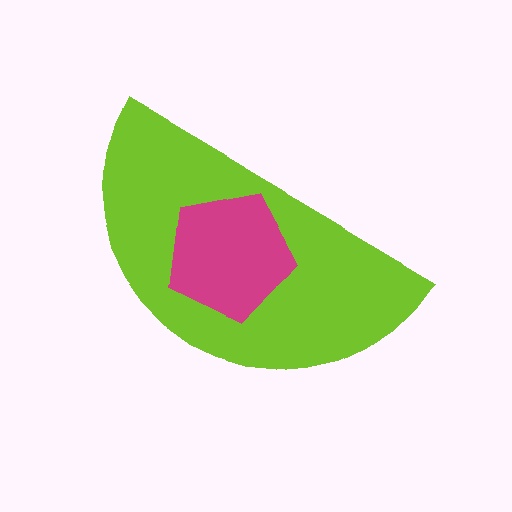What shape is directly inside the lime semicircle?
The magenta pentagon.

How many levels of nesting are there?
2.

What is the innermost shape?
The magenta pentagon.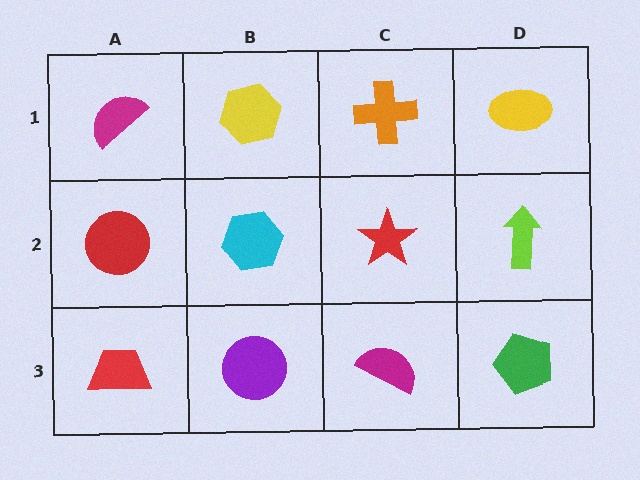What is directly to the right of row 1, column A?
A yellow hexagon.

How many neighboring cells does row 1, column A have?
2.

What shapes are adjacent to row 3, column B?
A cyan hexagon (row 2, column B), a red trapezoid (row 3, column A), a magenta semicircle (row 3, column C).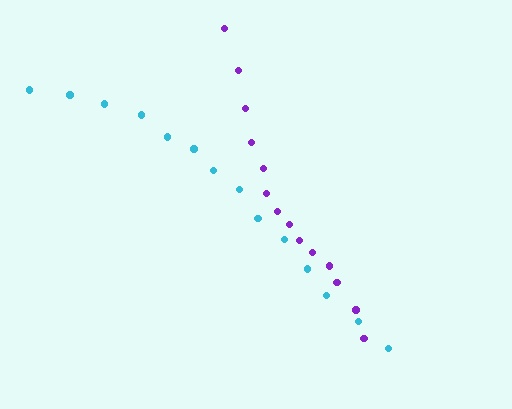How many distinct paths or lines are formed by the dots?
There are 2 distinct paths.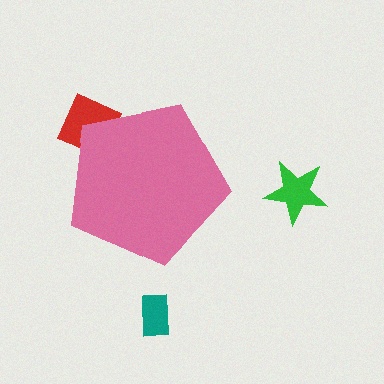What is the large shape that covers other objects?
A pink pentagon.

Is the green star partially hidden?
No, the green star is fully visible.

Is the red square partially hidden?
Yes, the red square is partially hidden behind the pink pentagon.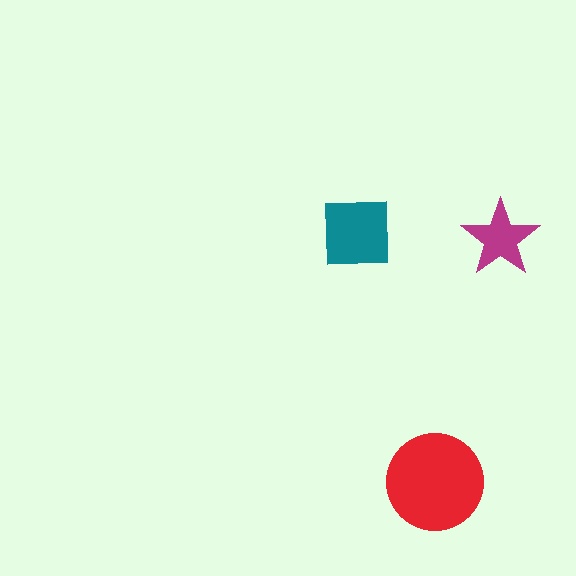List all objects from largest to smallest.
The red circle, the teal square, the magenta star.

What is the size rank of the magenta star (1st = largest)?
3rd.